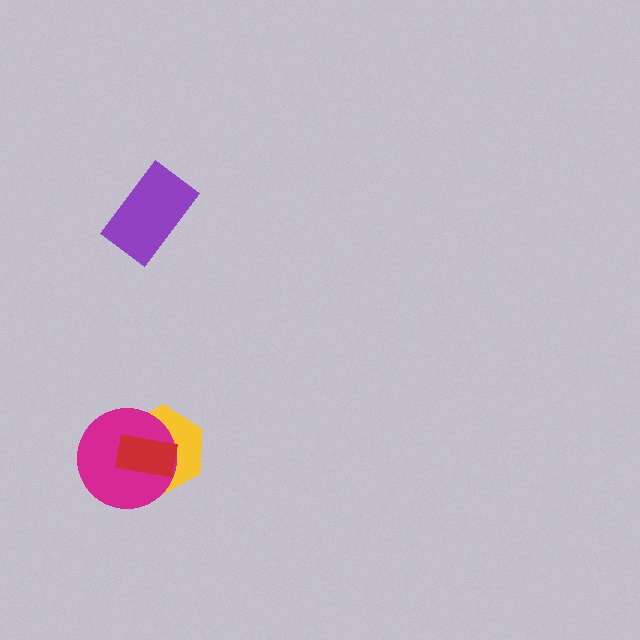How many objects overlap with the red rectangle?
2 objects overlap with the red rectangle.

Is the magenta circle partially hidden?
Yes, it is partially covered by another shape.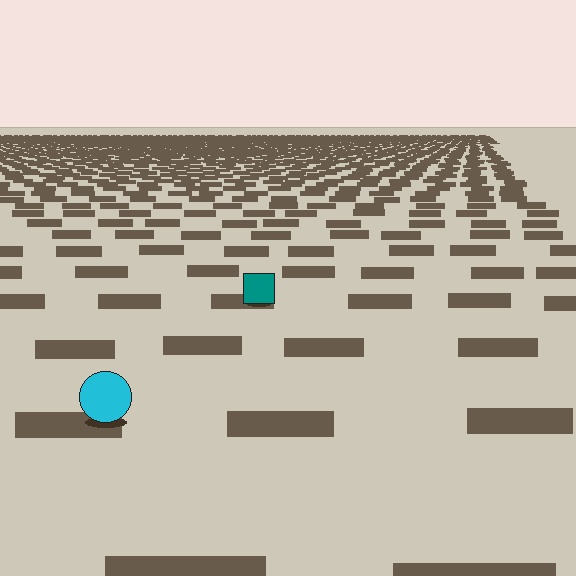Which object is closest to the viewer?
The cyan circle is closest. The texture marks near it are larger and more spread out.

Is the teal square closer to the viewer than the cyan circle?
No. The cyan circle is closer — you can tell from the texture gradient: the ground texture is coarser near it.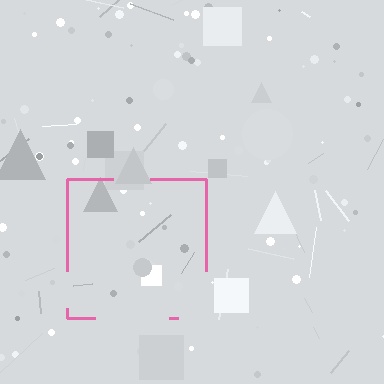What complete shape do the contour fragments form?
The contour fragments form a square.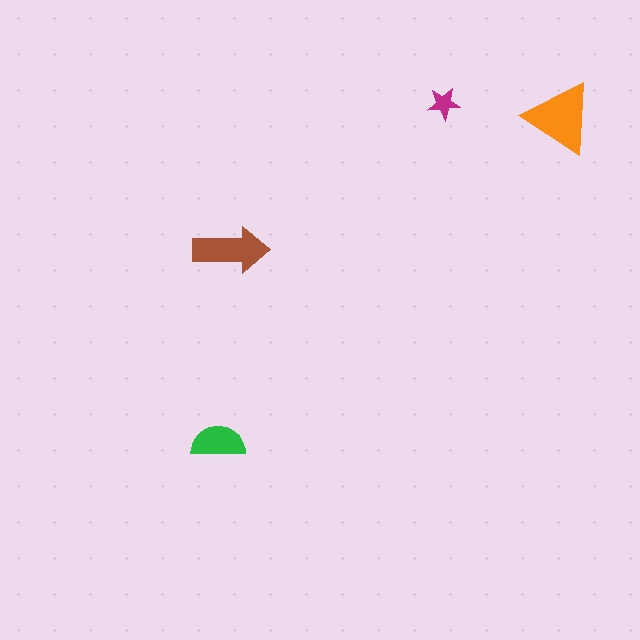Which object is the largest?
The orange triangle.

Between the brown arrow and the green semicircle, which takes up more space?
The brown arrow.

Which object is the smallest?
The magenta star.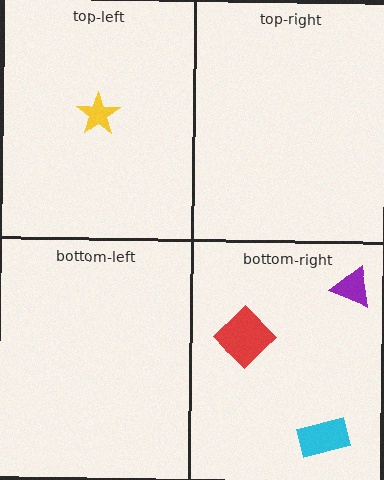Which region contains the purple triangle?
The bottom-right region.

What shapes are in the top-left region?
The yellow star.